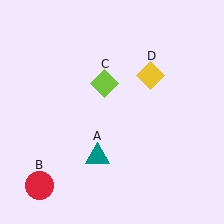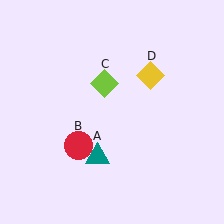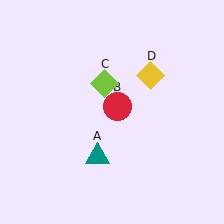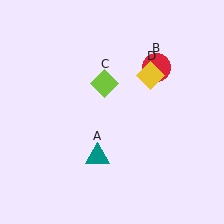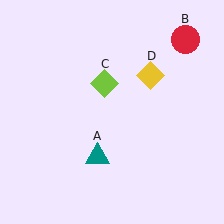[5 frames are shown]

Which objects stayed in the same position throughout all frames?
Teal triangle (object A) and lime diamond (object C) and yellow diamond (object D) remained stationary.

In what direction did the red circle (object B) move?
The red circle (object B) moved up and to the right.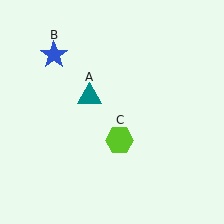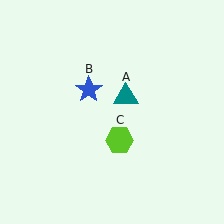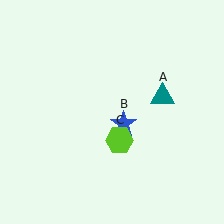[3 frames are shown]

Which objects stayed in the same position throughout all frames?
Lime hexagon (object C) remained stationary.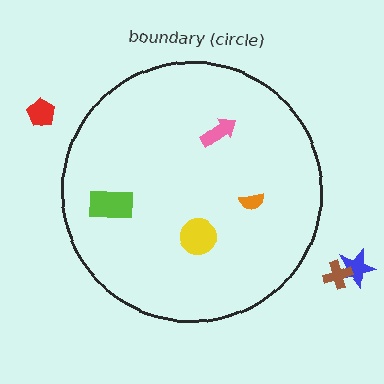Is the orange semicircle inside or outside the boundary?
Inside.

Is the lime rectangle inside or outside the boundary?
Inside.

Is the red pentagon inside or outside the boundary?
Outside.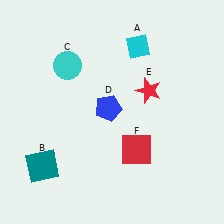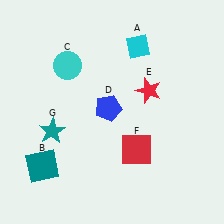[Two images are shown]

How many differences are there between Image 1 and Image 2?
There is 1 difference between the two images.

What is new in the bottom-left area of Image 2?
A teal star (G) was added in the bottom-left area of Image 2.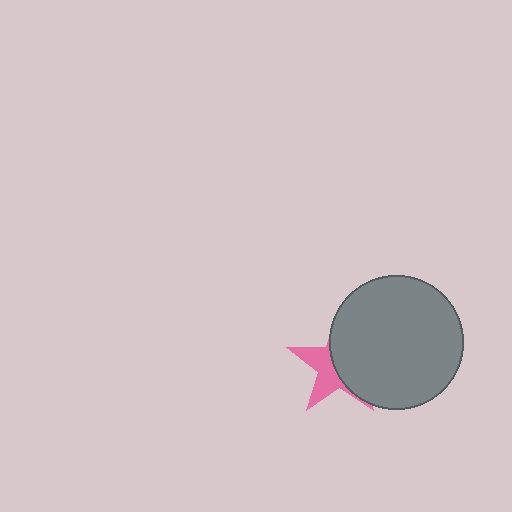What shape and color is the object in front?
The object in front is a gray circle.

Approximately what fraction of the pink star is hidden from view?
Roughly 59% of the pink star is hidden behind the gray circle.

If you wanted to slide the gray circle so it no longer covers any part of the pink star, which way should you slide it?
Slide it right — that is the most direct way to separate the two shapes.